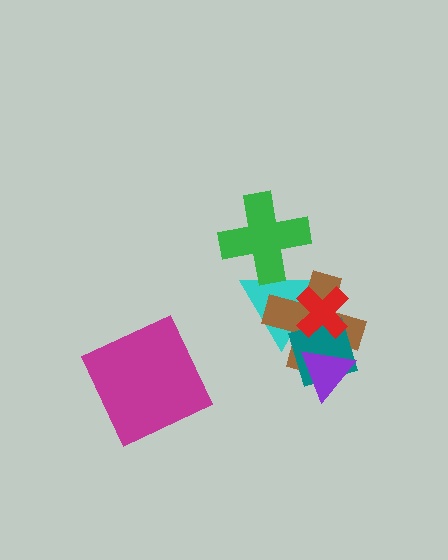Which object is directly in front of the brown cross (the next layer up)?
The teal square is directly in front of the brown cross.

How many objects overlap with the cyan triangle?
4 objects overlap with the cyan triangle.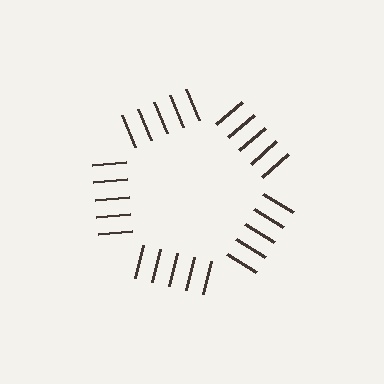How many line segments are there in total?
25 — 5 along each of the 5 edges.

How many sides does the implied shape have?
5 sides — the line-ends trace a pentagon.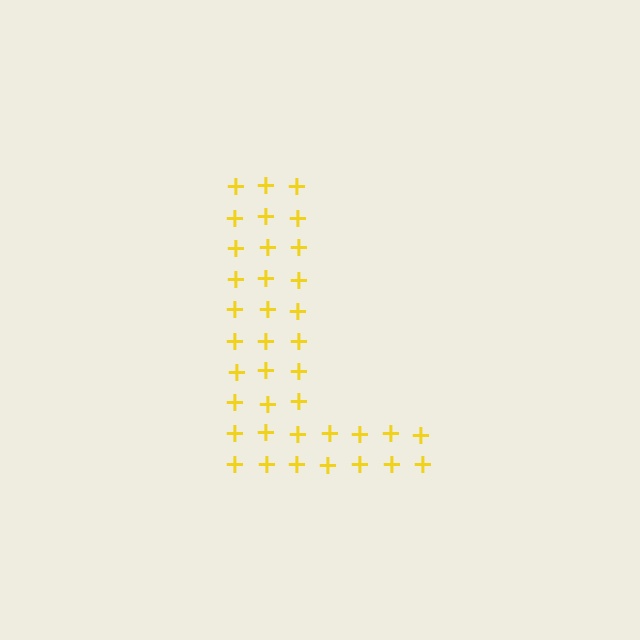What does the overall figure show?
The overall figure shows the letter L.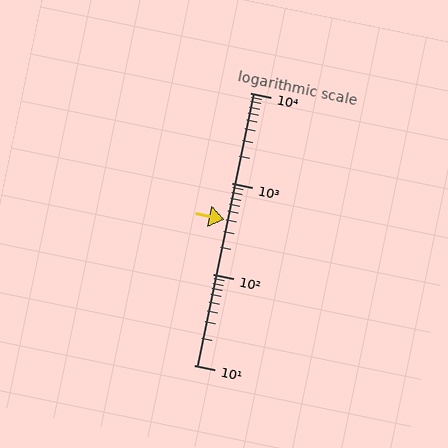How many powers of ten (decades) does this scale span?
The scale spans 3 decades, from 10 to 10000.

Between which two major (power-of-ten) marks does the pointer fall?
The pointer is between 100 and 1000.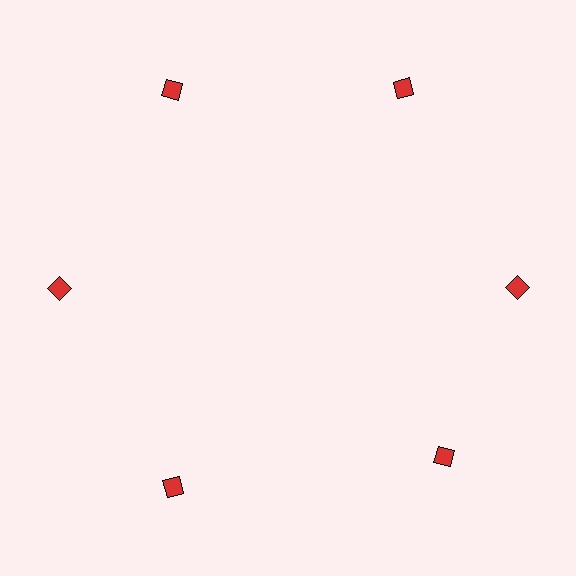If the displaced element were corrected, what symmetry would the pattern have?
It would have 6-fold rotational symmetry — the pattern would map onto itself every 60 degrees.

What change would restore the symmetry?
The symmetry would be restored by rotating it back into even spacing with its neighbors so that all 6 diamonds sit at equal angles and equal distance from the center.